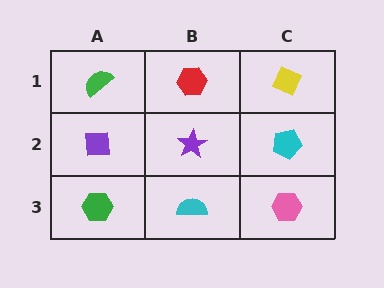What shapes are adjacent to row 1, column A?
A purple square (row 2, column A), a red hexagon (row 1, column B).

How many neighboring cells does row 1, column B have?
3.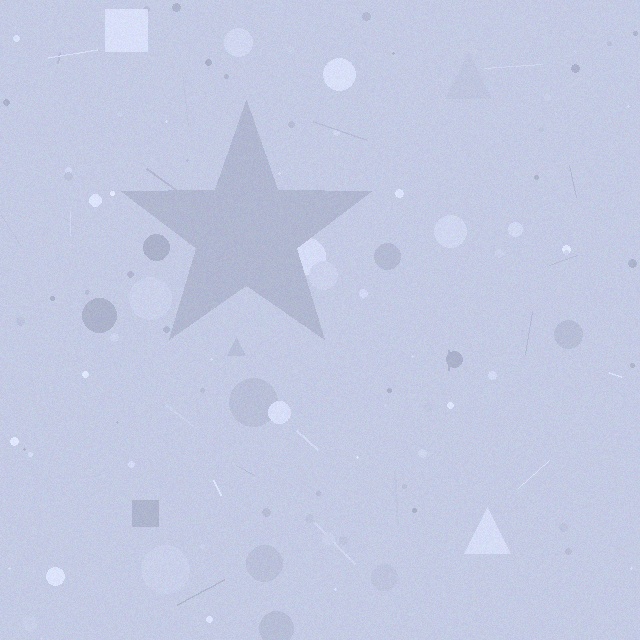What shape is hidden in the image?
A star is hidden in the image.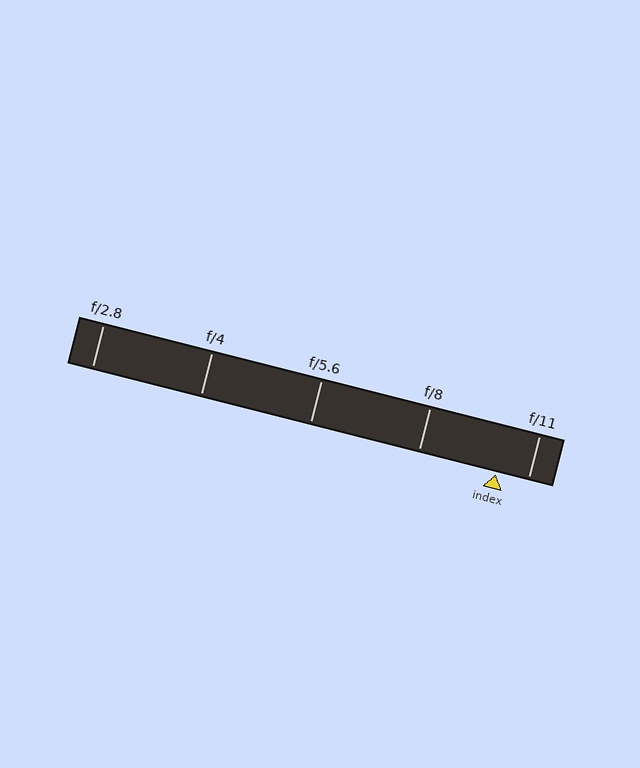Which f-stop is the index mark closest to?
The index mark is closest to f/11.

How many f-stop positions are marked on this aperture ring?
There are 5 f-stop positions marked.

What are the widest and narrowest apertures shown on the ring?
The widest aperture shown is f/2.8 and the narrowest is f/11.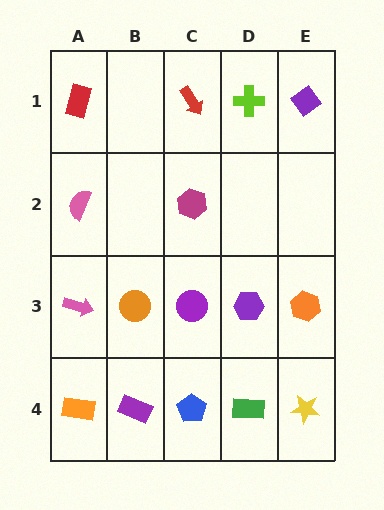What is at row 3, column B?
An orange circle.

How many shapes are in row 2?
2 shapes.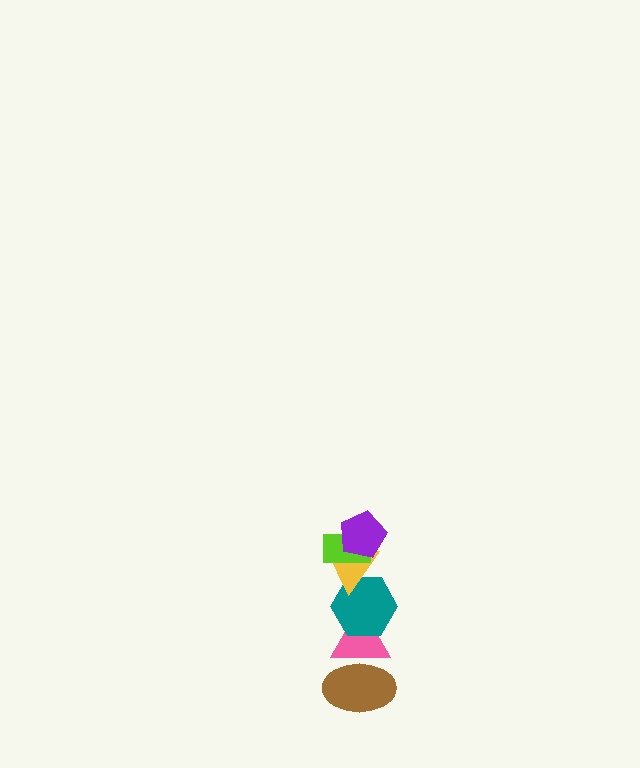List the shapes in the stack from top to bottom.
From top to bottom: the purple pentagon, the lime rectangle, the yellow triangle, the teal hexagon, the pink triangle, the brown ellipse.